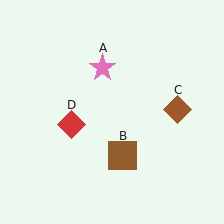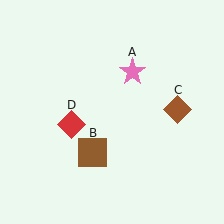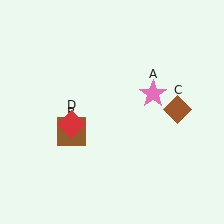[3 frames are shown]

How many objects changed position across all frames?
2 objects changed position: pink star (object A), brown square (object B).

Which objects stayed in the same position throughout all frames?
Brown diamond (object C) and red diamond (object D) remained stationary.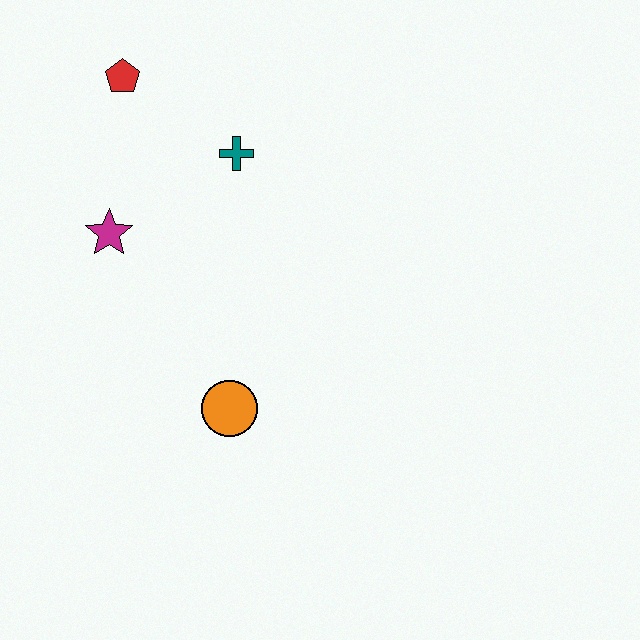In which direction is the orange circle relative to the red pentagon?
The orange circle is below the red pentagon.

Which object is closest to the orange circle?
The magenta star is closest to the orange circle.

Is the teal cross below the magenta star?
No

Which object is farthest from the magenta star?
The orange circle is farthest from the magenta star.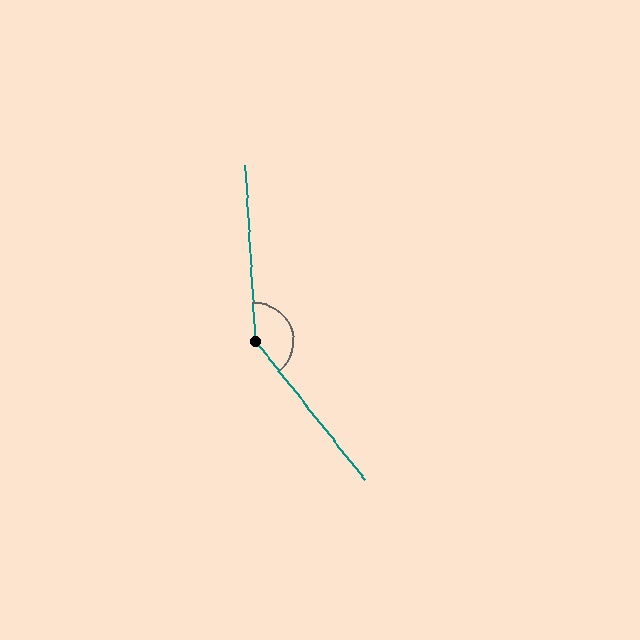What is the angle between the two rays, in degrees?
Approximately 145 degrees.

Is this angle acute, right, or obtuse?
It is obtuse.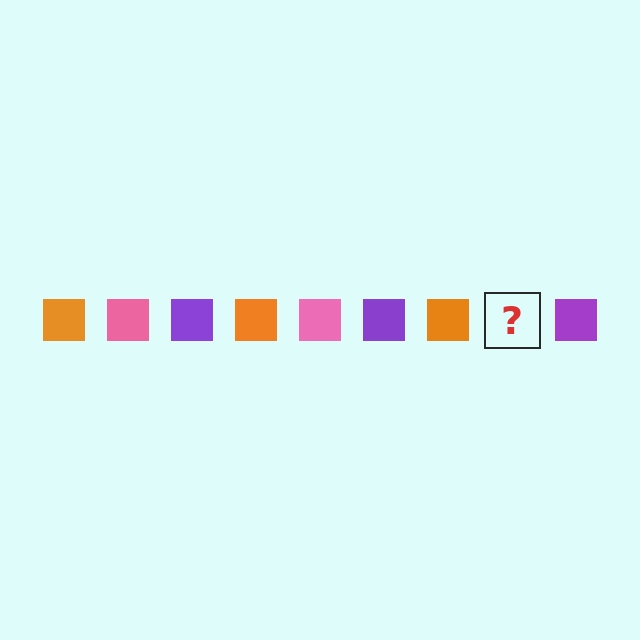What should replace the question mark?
The question mark should be replaced with a pink square.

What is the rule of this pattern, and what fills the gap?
The rule is that the pattern cycles through orange, pink, purple squares. The gap should be filled with a pink square.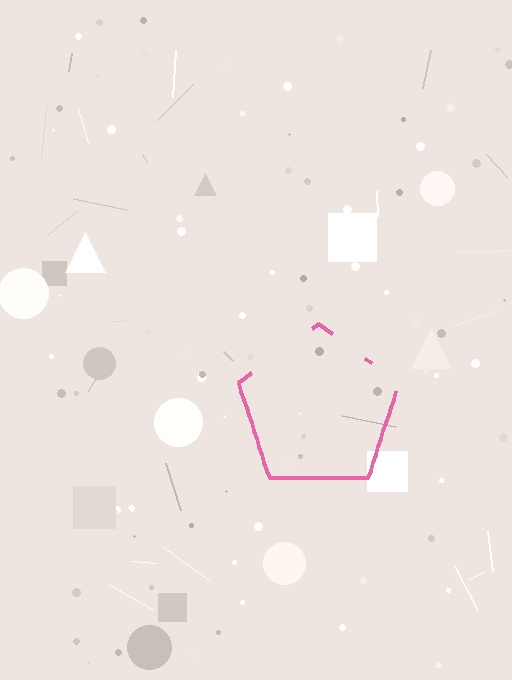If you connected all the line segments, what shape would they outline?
They would outline a pentagon.